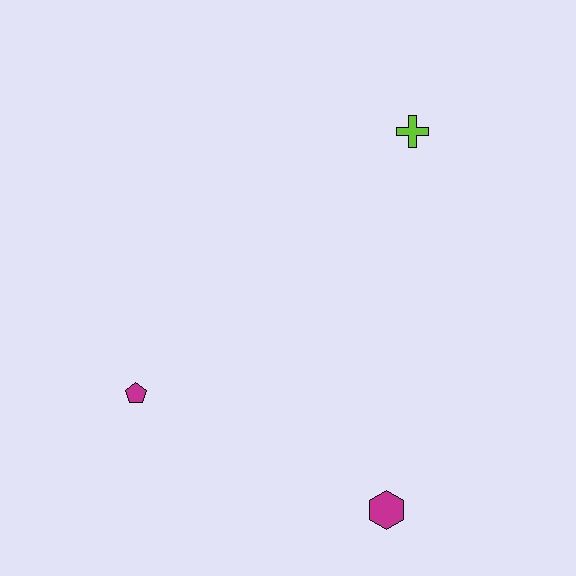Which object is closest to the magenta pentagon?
The magenta hexagon is closest to the magenta pentagon.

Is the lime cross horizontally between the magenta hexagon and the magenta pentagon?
No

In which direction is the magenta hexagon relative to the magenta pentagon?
The magenta hexagon is to the right of the magenta pentagon.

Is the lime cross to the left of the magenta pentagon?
No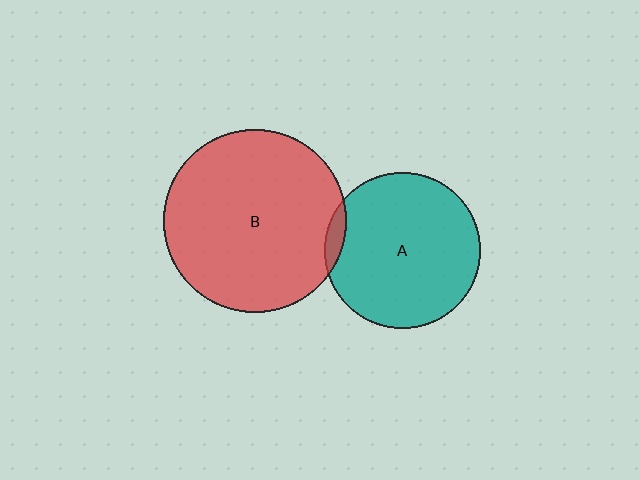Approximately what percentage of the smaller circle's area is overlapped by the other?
Approximately 5%.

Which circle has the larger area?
Circle B (red).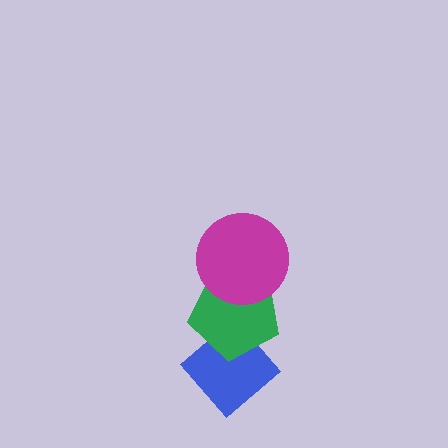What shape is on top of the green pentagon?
The magenta circle is on top of the green pentagon.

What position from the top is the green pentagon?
The green pentagon is 2nd from the top.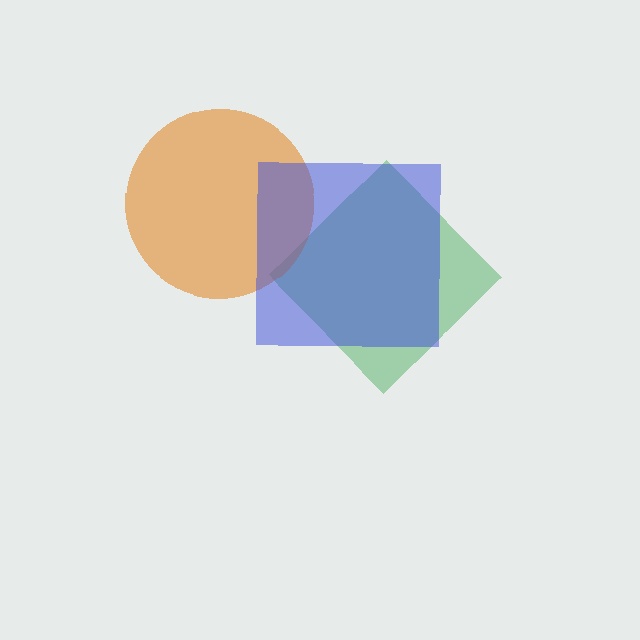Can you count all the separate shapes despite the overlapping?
Yes, there are 3 separate shapes.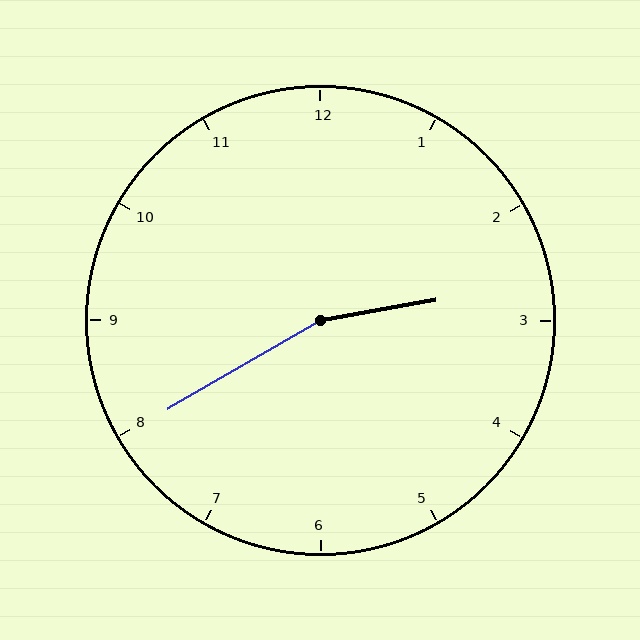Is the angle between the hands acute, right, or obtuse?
It is obtuse.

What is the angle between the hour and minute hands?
Approximately 160 degrees.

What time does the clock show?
2:40.